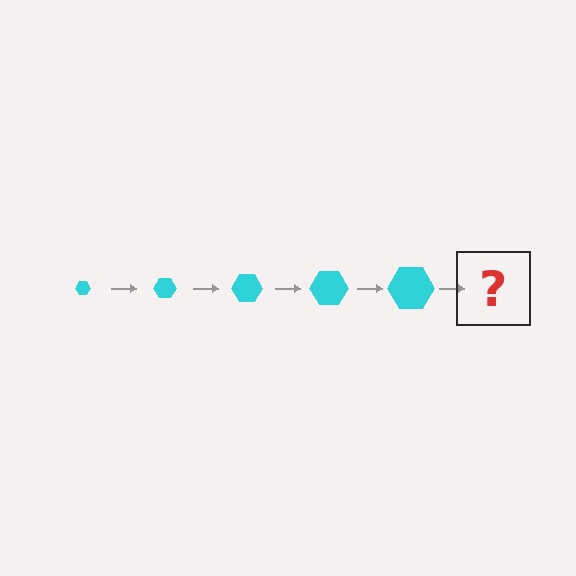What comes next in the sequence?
The next element should be a cyan hexagon, larger than the previous one.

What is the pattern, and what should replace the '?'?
The pattern is that the hexagon gets progressively larger each step. The '?' should be a cyan hexagon, larger than the previous one.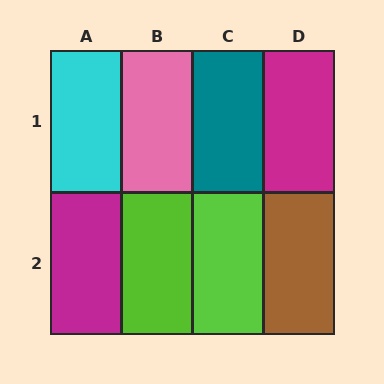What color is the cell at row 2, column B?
Lime.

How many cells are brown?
1 cell is brown.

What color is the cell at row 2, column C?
Lime.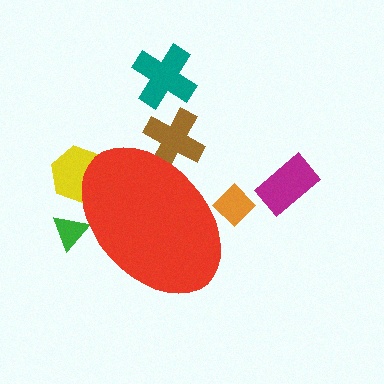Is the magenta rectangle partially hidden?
No, the magenta rectangle is fully visible.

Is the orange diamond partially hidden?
Yes, the orange diamond is partially hidden behind the red ellipse.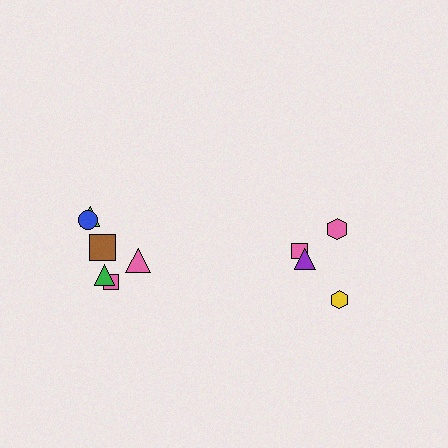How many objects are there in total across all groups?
There are 10 objects.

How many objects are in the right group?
There are 4 objects.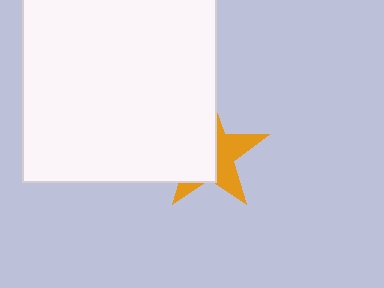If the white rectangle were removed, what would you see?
You would see the complete orange star.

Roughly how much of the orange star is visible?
A small part of it is visible (roughly 43%).